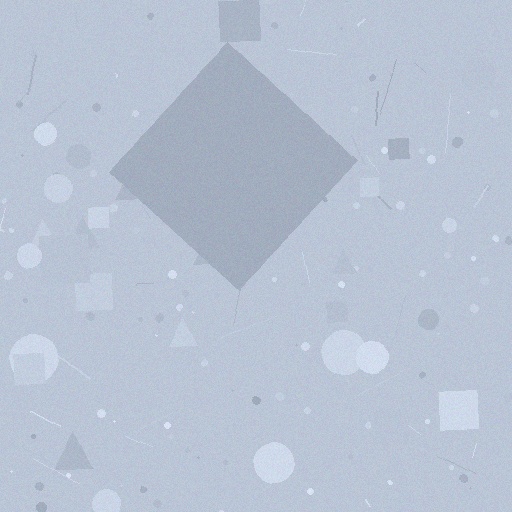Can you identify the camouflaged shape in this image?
The camouflaged shape is a diamond.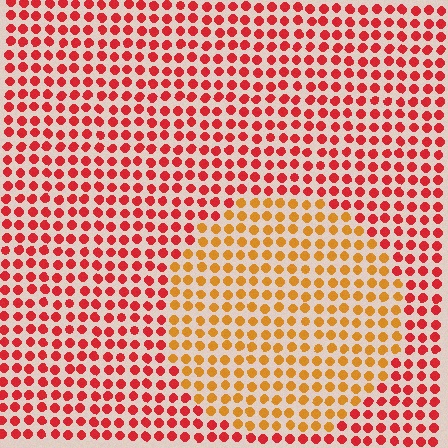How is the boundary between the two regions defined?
The boundary is defined purely by a slight shift in hue (about 39 degrees). Spacing, size, and orientation are identical on both sides.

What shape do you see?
I see a circle.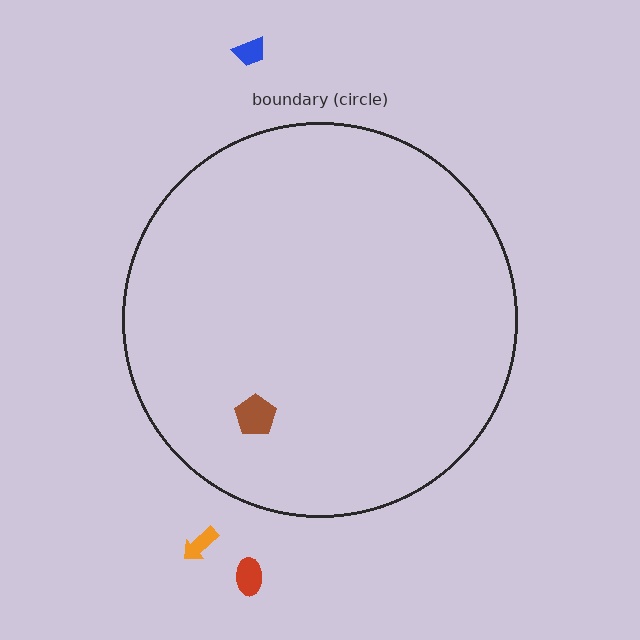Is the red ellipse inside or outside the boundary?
Outside.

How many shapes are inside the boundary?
1 inside, 3 outside.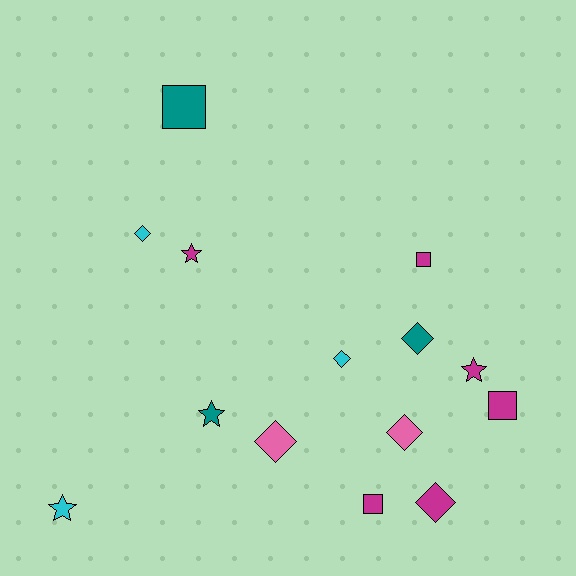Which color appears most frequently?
Magenta, with 6 objects.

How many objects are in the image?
There are 14 objects.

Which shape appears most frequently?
Diamond, with 6 objects.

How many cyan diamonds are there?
There are 2 cyan diamonds.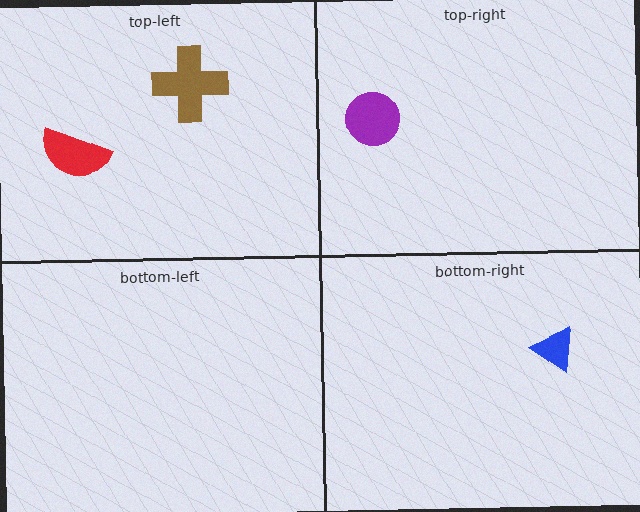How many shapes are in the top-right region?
1.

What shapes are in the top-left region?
The red semicircle, the brown cross.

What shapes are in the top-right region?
The purple circle.